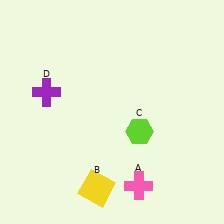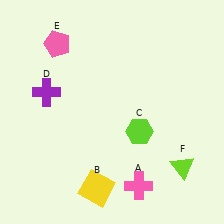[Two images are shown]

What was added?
A pink pentagon (E), a lime triangle (F) were added in Image 2.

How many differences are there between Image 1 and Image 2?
There are 2 differences between the two images.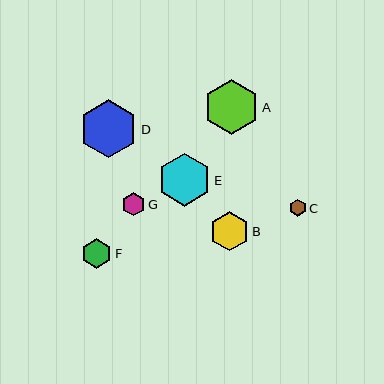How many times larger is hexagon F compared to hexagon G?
Hexagon F is approximately 1.3 times the size of hexagon G.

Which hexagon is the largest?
Hexagon D is the largest with a size of approximately 58 pixels.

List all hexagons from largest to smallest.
From largest to smallest: D, A, E, B, F, G, C.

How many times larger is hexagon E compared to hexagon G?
Hexagon E is approximately 2.3 times the size of hexagon G.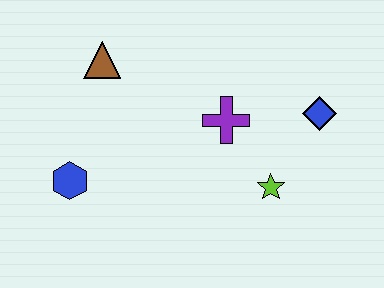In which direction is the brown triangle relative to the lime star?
The brown triangle is to the left of the lime star.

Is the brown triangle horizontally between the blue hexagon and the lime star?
Yes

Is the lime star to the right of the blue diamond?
No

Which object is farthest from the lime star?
The brown triangle is farthest from the lime star.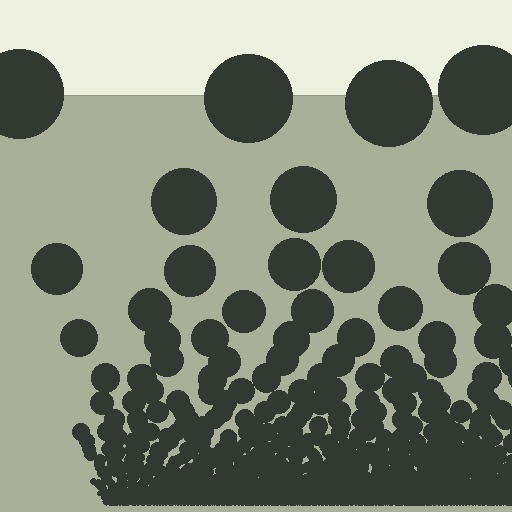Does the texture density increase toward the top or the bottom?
Density increases toward the bottom.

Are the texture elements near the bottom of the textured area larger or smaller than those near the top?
Smaller. The gradient is inverted — elements near the bottom are smaller and denser.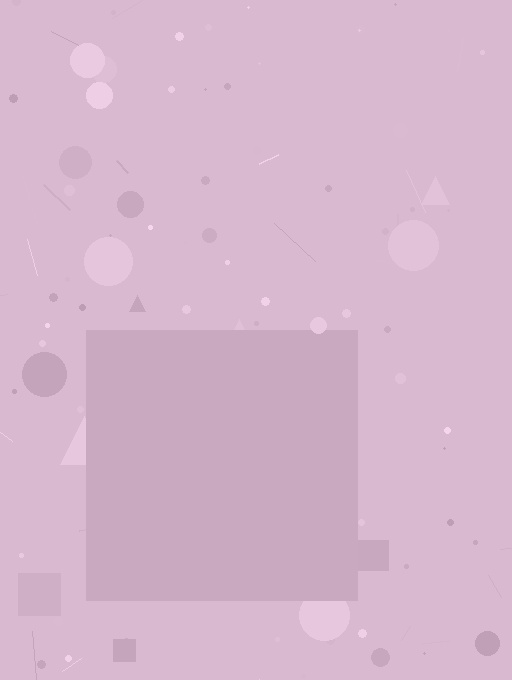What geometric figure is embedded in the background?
A square is embedded in the background.